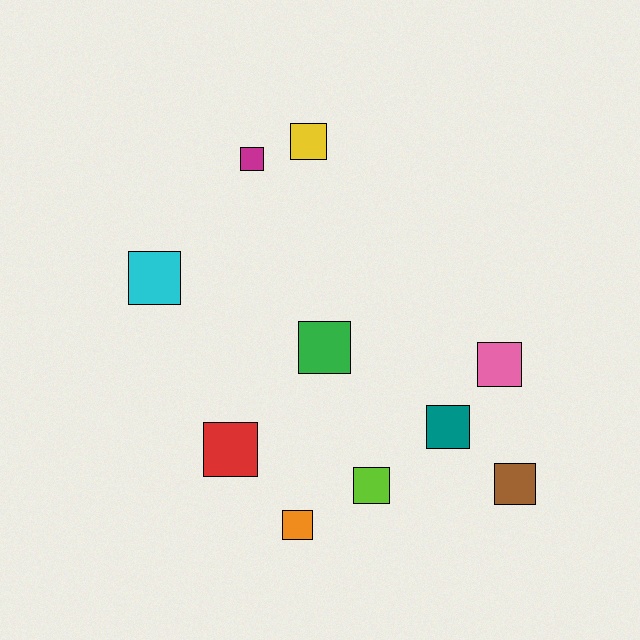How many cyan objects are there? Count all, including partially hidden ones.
There is 1 cyan object.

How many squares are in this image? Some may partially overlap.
There are 10 squares.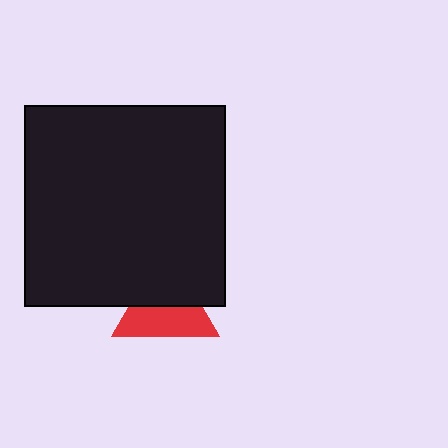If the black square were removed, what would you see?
You would see the complete red triangle.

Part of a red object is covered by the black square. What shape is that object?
It is a triangle.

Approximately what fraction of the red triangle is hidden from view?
Roughly 47% of the red triangle is hidden behind the black square.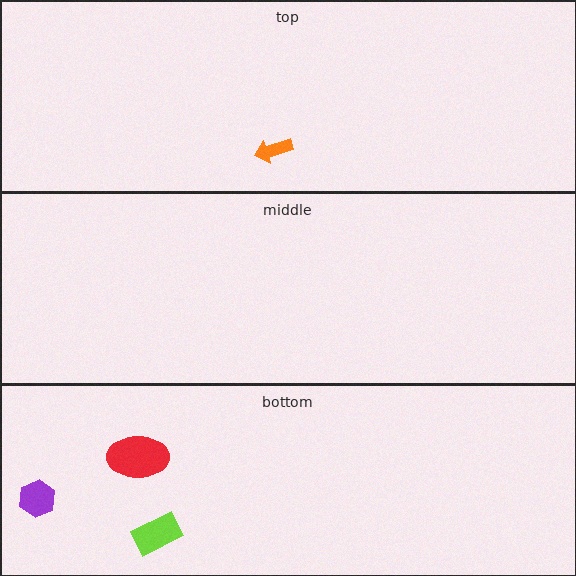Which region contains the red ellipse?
The bottom region.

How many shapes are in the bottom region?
3.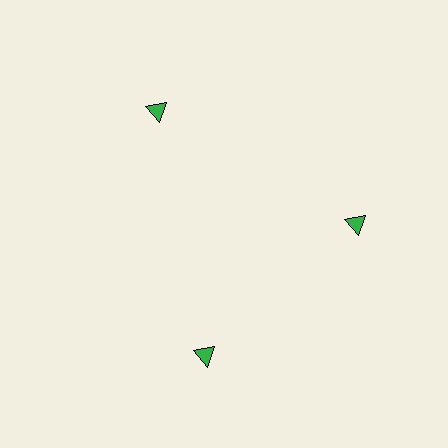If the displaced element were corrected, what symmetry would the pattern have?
It would have 3-fold rotational symmetry — the pattern would map onto itself every 120 degrees.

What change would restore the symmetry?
The symmetry would be restored by rotating it back into even spacing with its neighbors so that all 3 triangles sit at equal angles and equal distance from the center.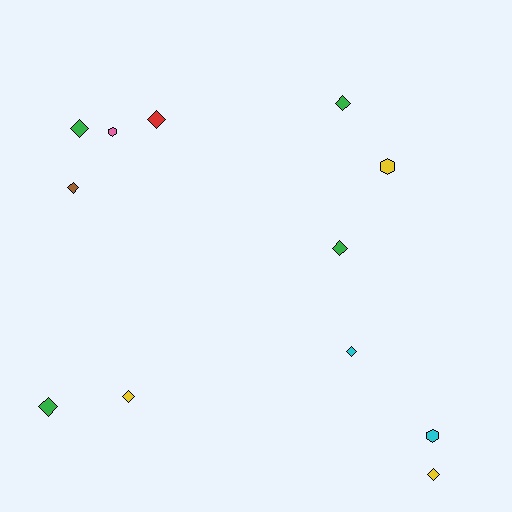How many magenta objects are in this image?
There are no magenta objects.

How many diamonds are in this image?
There are 9 diamonds.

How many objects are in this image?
There are 12 objects.